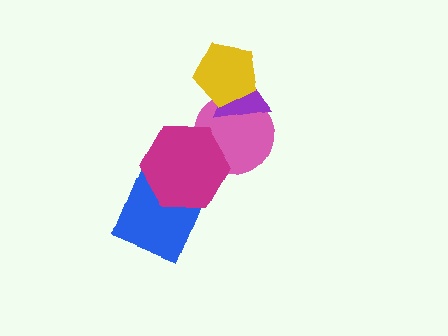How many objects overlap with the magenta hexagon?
2 objects overlap with the magenta hexagon.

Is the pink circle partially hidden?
Yes, it is partially covered by another shape.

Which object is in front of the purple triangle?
The yellow pentagon is in front of the purple triangle.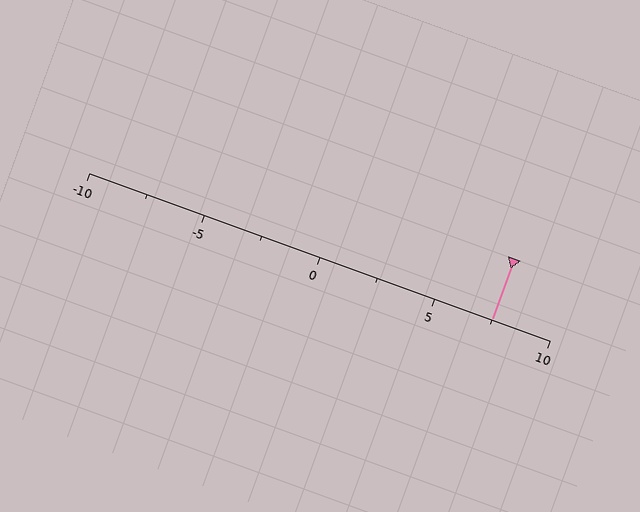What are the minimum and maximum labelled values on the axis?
The axis runs from -10 to 10.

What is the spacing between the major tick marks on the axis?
The major ticks are spaced 5 apart.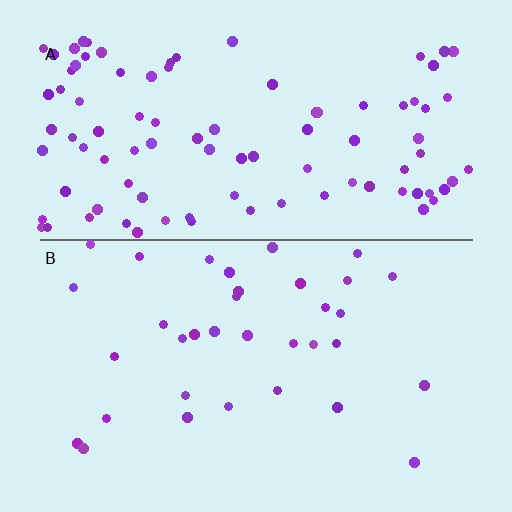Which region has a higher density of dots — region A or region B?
A (the top).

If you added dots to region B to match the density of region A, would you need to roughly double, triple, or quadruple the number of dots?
Approximately triple.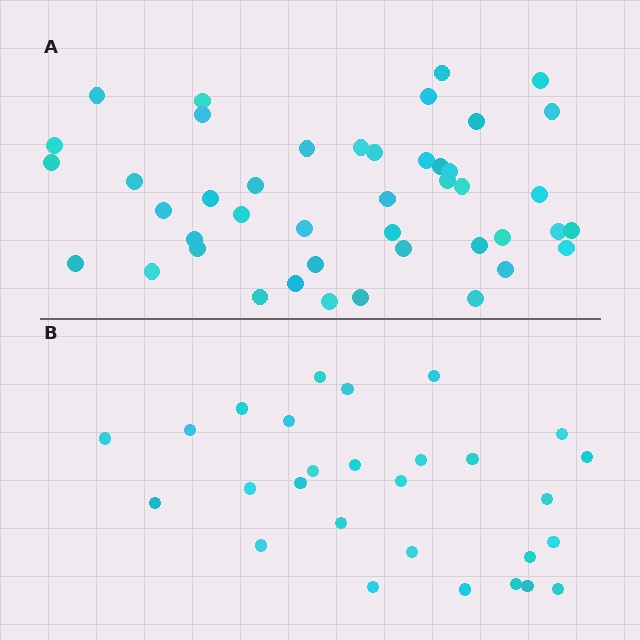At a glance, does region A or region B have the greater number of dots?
Region A (the top region) has more dots.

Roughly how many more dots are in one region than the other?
Region A has approximately 15 more dots than region B.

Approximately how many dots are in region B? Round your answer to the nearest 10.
About 30 dots. (The exact count is 28, which rounds to 30.)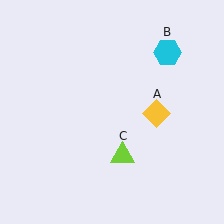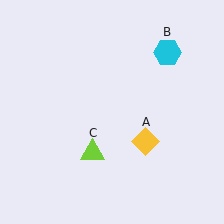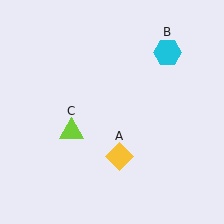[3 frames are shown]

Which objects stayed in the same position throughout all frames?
Cyan hexagon (object B) remained stationary.